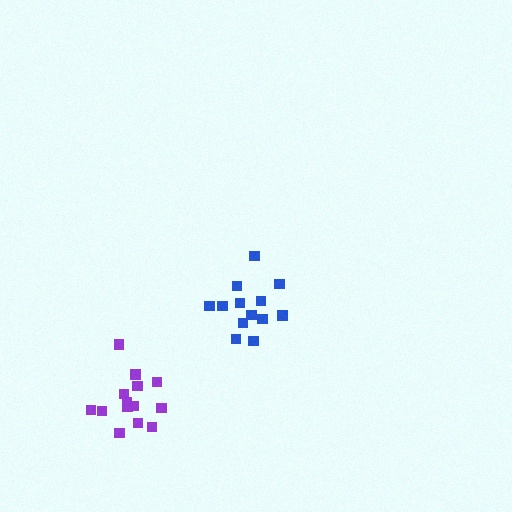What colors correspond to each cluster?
The clusters are colored: purple, blue.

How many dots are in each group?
Group 1: 14 dots, Group 2: 13 dots (27 total).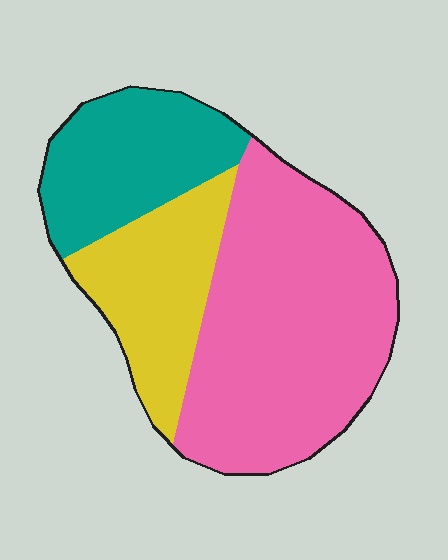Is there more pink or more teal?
Pink.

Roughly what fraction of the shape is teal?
Teal takes up about one quarter (1/4) of the shape.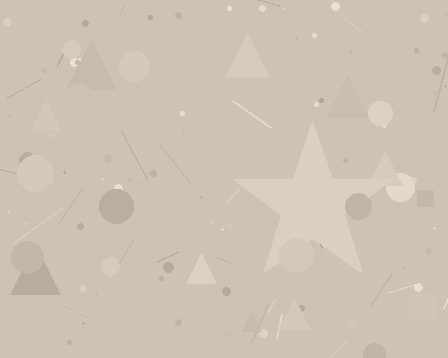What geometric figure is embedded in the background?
A star is embedded in the background.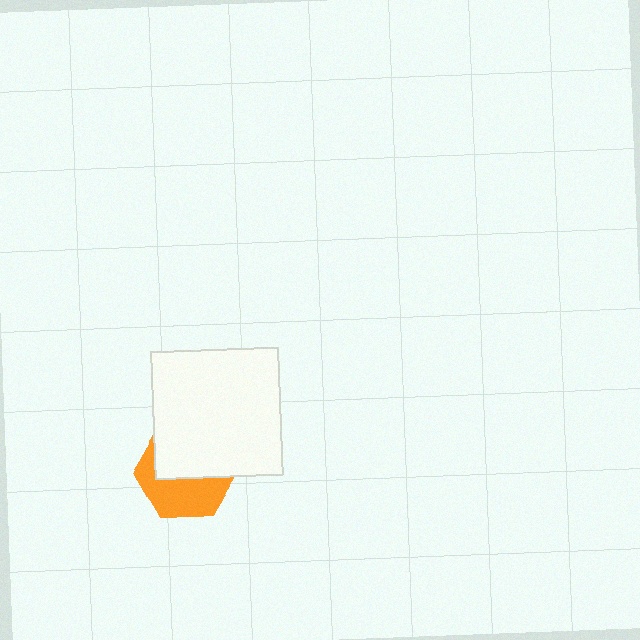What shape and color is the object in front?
The object in front is a white square.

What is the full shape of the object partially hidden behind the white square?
The partially hidden object is an orange hexagon.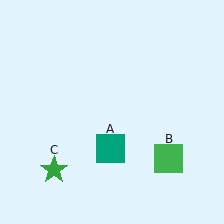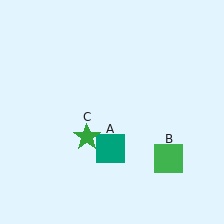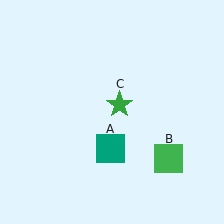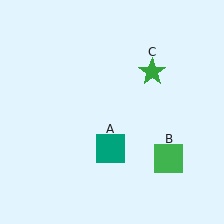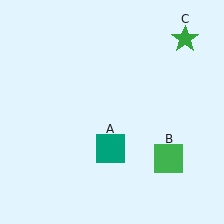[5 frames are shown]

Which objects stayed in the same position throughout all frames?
Teal square (object A) and green square (object B) remained stationary.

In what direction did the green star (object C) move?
The green star (object C) moved up and to the right.